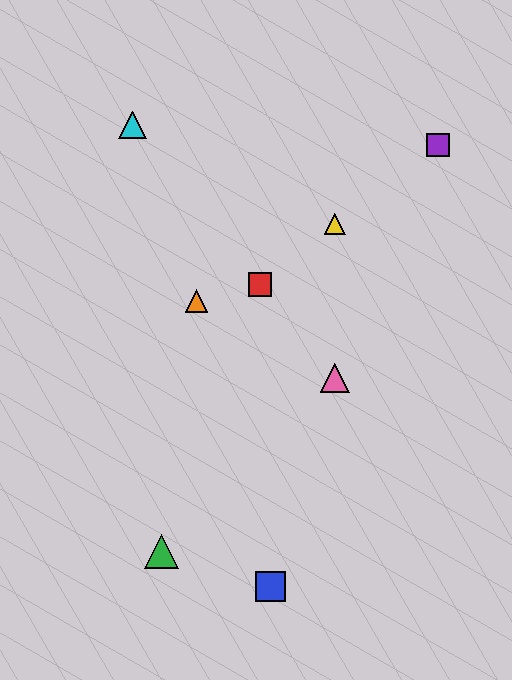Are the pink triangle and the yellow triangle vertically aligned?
Yes, both are at x≈335.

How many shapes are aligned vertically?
2 shapes (the yellow triangle, the pink triangle) are aligned vertically.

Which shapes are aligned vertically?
The yellow triangle, the pink triangle are aligned vertically.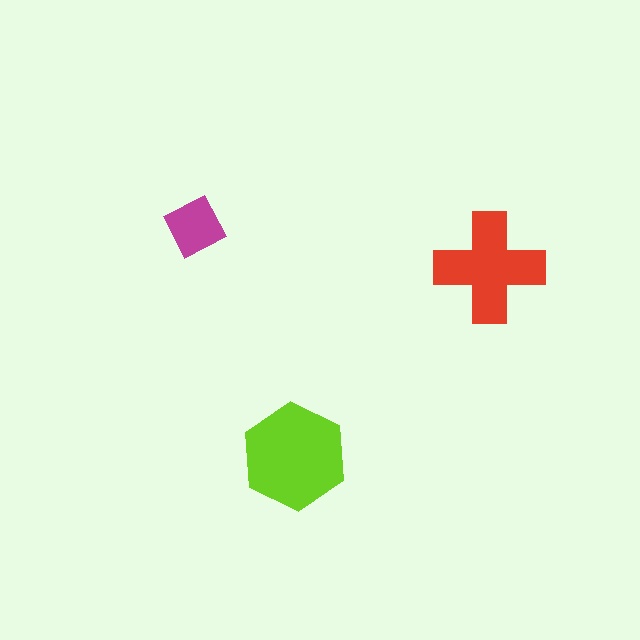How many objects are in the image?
There are 3 objects in the image.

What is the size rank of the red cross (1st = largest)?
2nd.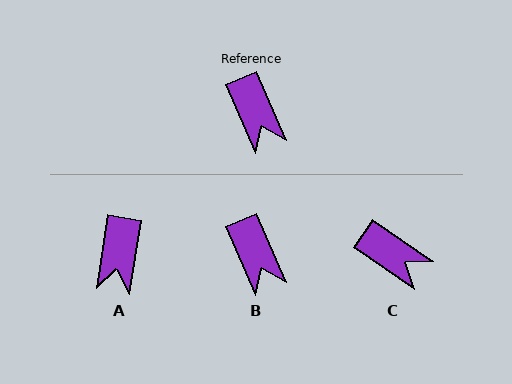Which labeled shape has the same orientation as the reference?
B.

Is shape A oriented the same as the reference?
No, it is off by about 32 degrees.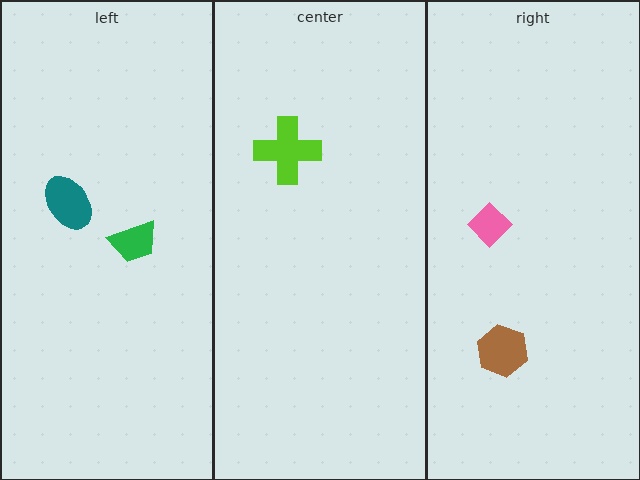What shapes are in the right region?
The brown hexagon, the pink diamond.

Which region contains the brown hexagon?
The right region.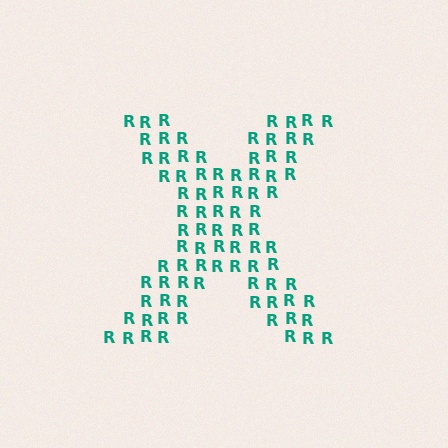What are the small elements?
The small elements are letter R's.